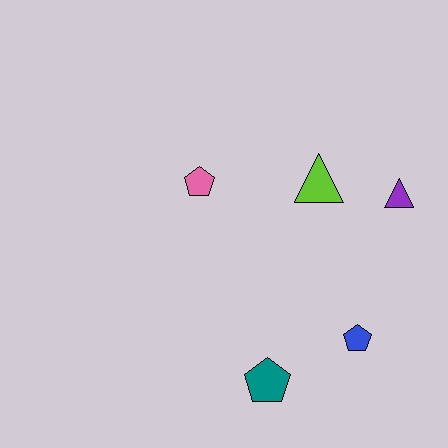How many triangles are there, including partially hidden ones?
There are 2 triangles.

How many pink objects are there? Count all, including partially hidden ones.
There is 1 pink object.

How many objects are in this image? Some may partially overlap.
There are 5 objects.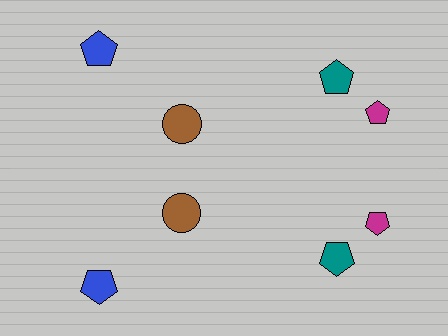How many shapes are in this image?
There are 8 shapes in this image.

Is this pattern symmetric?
Yes, this pattern has bilateral (reflection) symmetry.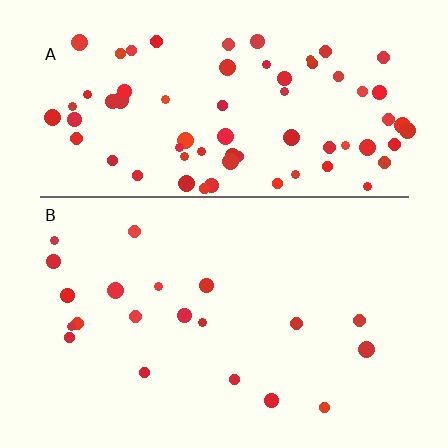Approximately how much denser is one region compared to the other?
Approximately 3.6× — region A over region B.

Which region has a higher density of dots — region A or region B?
A (the top).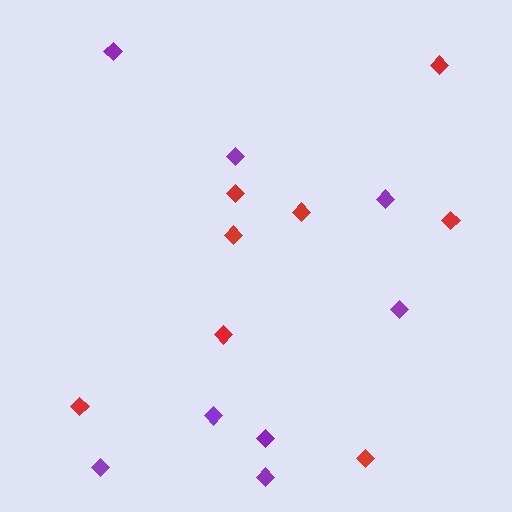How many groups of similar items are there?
There are 2 groups: one group of purple diamonds (8) and one group of red diamonds (8).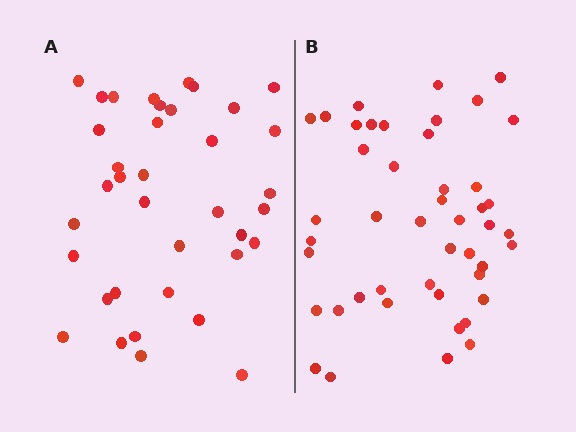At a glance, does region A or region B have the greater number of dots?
Region B (the right region) has more dots.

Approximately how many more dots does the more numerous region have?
Region B has roughly 8 or so more dots than region A.